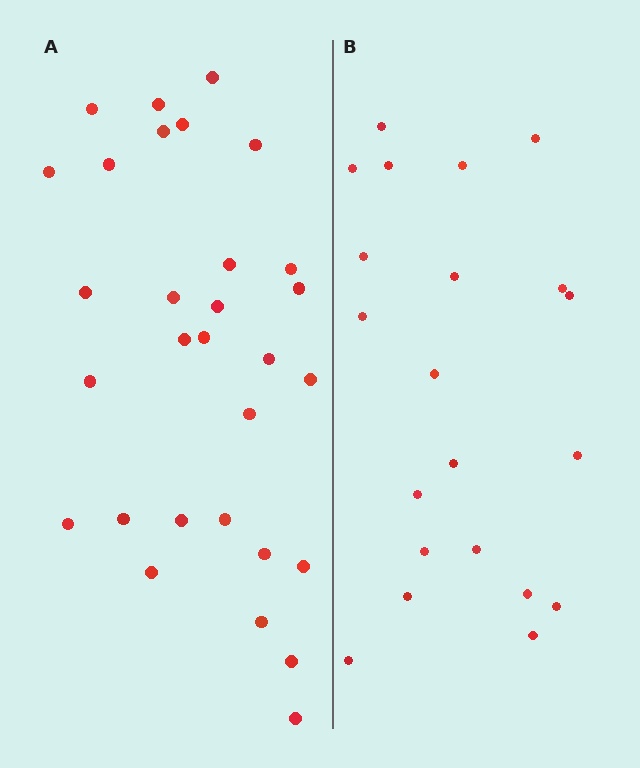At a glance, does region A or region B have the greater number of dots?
Region A (the left region) has more dots.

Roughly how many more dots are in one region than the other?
Region A has roughly 8 or so more dots than region B.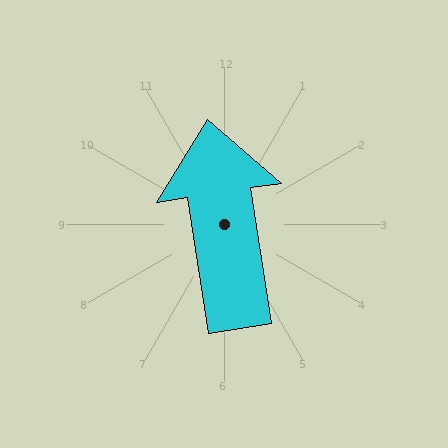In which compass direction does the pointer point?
North.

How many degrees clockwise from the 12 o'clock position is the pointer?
Approximately 351 degrees.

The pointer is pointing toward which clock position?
Roughly 12 o'clock.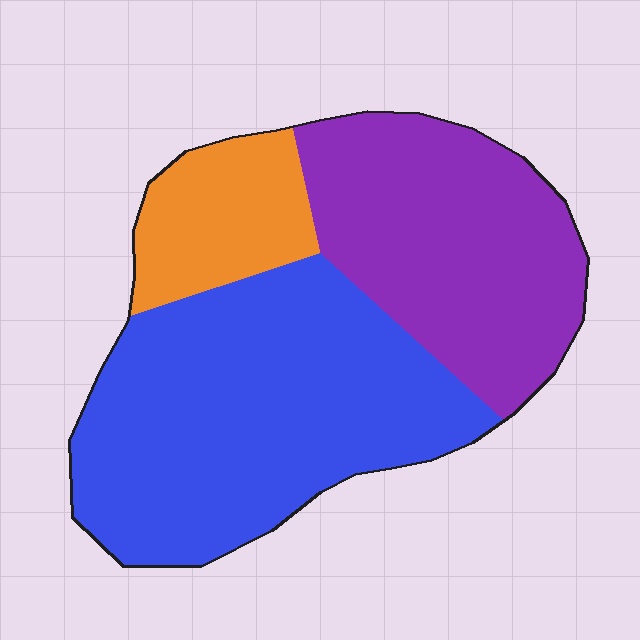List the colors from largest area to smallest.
From largest to smallest: blue, purple, orange.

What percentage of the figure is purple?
Purple covers 35% of the figure.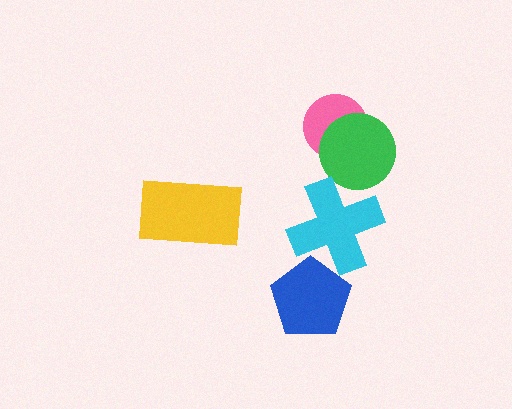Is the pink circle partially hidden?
Yes, it is partially covered by another shape.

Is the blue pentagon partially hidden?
Yes, it is partially covered by another shape.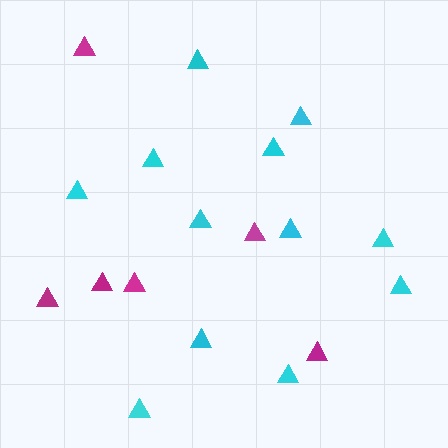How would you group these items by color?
There are 2 groups: one group of cyan triangles (12) and one group of magenta triangles (6).